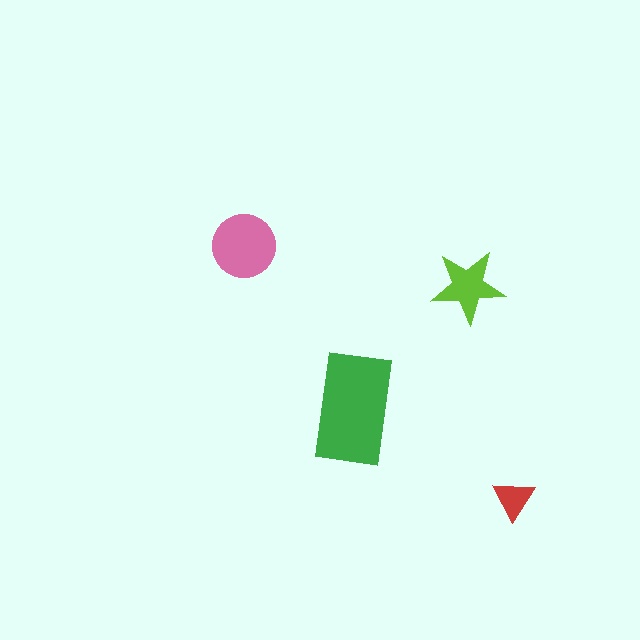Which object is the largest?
The green rectangle.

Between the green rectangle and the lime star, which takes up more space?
The green rectangle.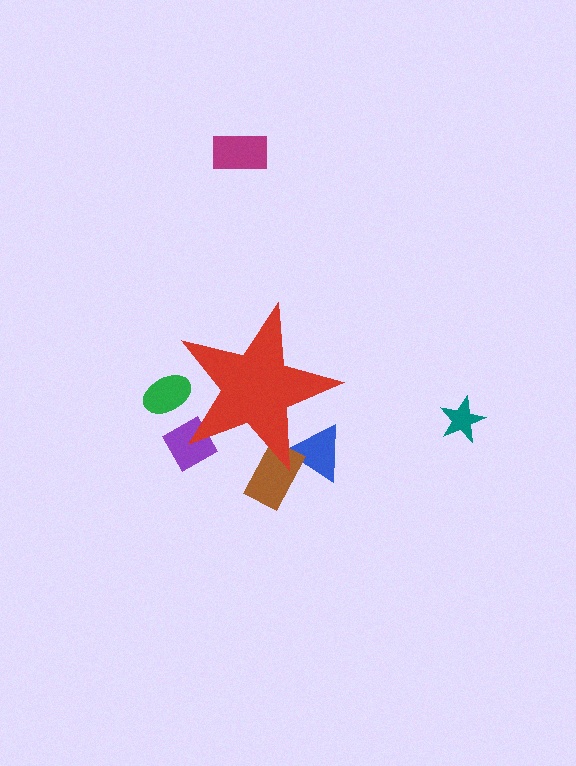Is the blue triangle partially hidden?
Yes, the blue triangle is partially hidden behind the red star.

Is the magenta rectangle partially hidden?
No, the magenta rectangle is fully visible.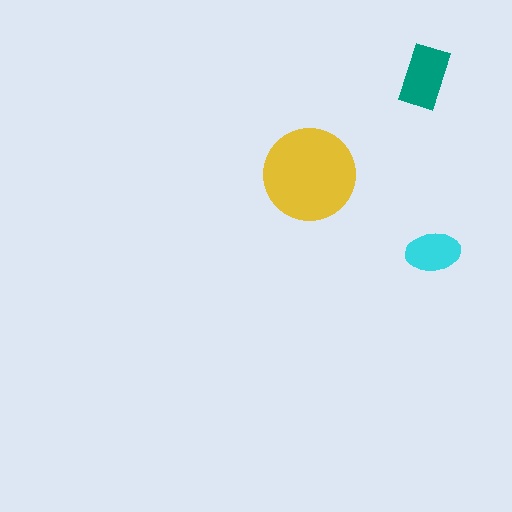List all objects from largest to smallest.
The yellow circle, the teal rectangle, the cyan ellipse.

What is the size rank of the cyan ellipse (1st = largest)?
3rd.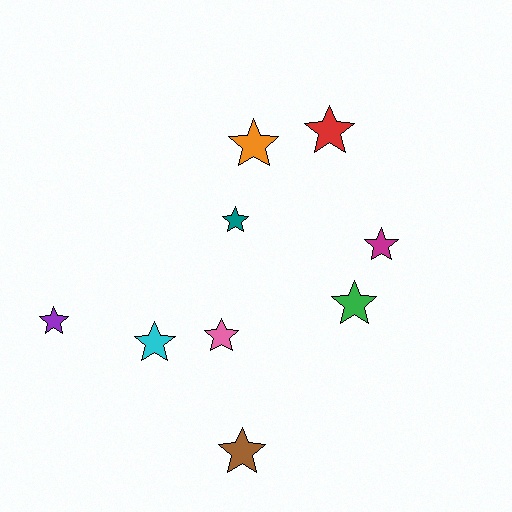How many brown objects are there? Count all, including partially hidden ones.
There is 1 brown object.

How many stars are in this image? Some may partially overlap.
There are 9 stars.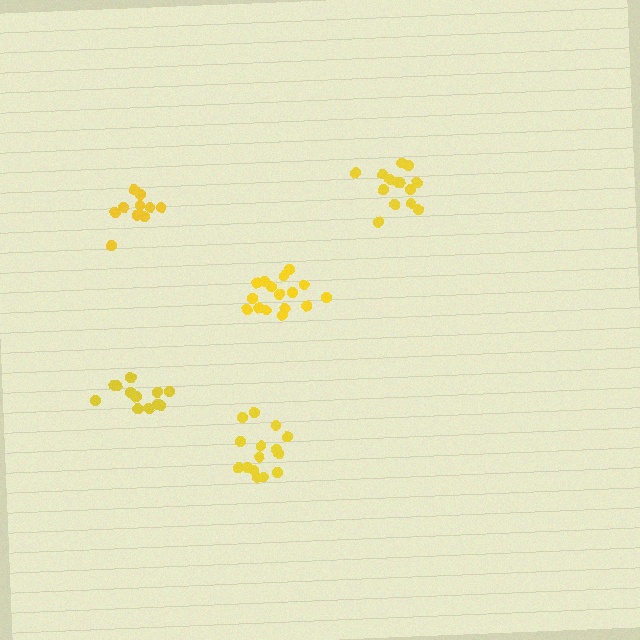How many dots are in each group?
Group 1: 15 dots, Group 2: 16 dots, Group 3: 15 dots, Group 4: 14 dots, Group 5: 12 dots (72 total).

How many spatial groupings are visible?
There are 5 spatial groupings.